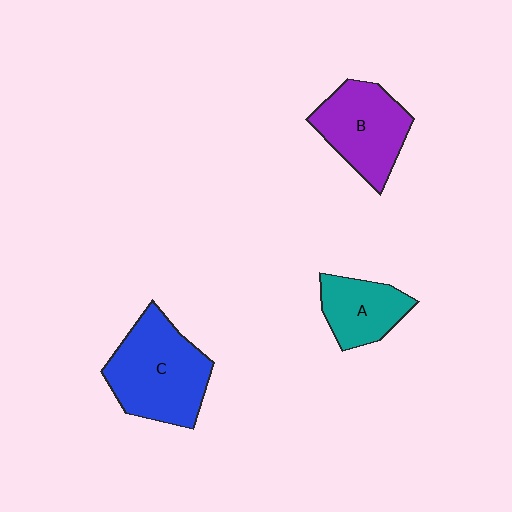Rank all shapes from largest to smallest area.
From largest to smallest: C (blue), B (purple), A (teal).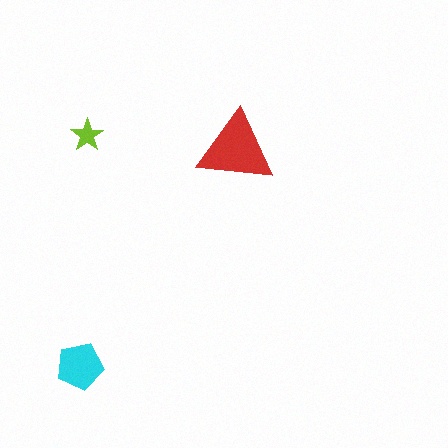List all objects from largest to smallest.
The red triangle, the cyan pentagon, the lime star.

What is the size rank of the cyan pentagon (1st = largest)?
2nd.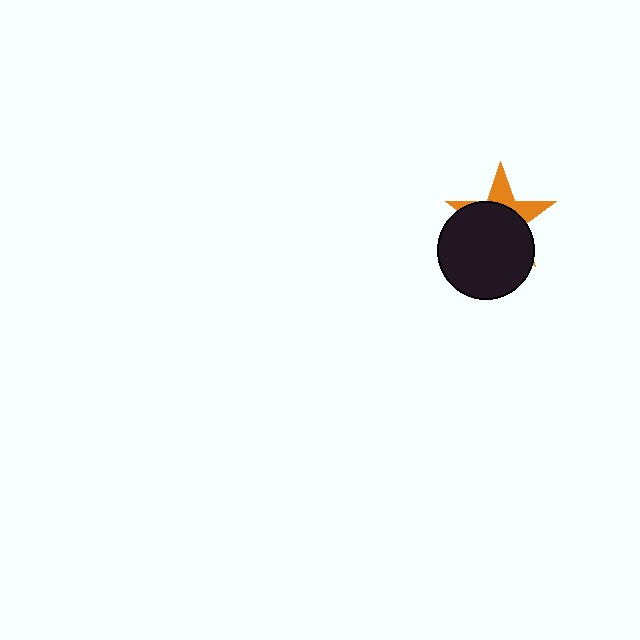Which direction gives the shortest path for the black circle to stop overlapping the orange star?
Moving down gives the shortest separation.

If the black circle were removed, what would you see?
You would see the complete orange star.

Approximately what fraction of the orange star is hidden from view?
Roughly 67% of the orange star is hidden behind the black circle.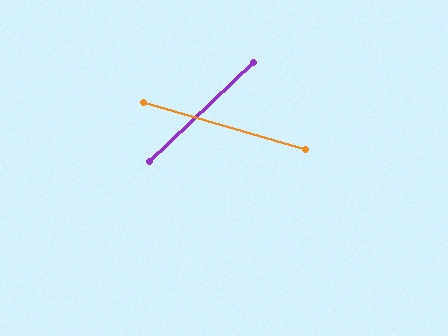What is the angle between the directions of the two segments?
Approximately 60 degrees.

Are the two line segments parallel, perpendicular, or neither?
Neither parallel nor perpendicular — they differ by about 60°.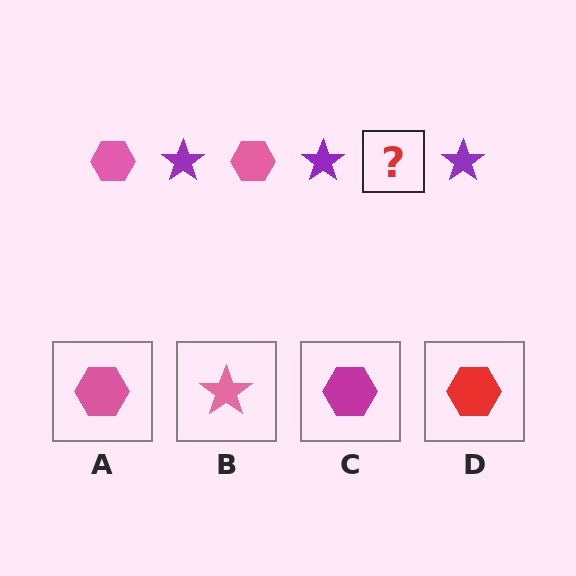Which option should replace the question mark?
Option A.